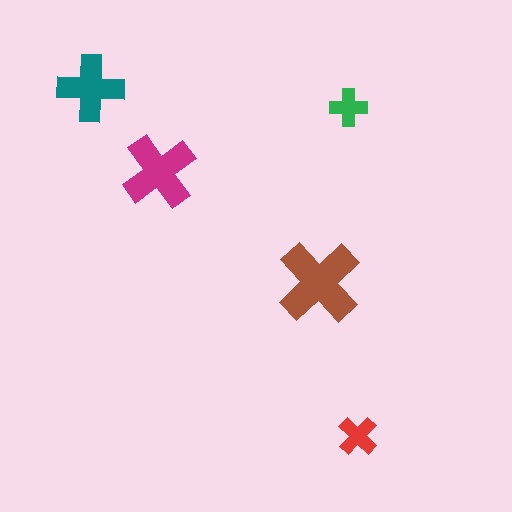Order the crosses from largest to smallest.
the brown one, the magenta one, the teal one, the red one, the green one.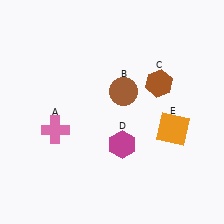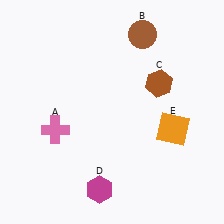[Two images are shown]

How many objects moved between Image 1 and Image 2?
2 objects moved between the two images.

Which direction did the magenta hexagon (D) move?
The magenta hexagon (D) moved down.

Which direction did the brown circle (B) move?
The brown circle (B) moved up.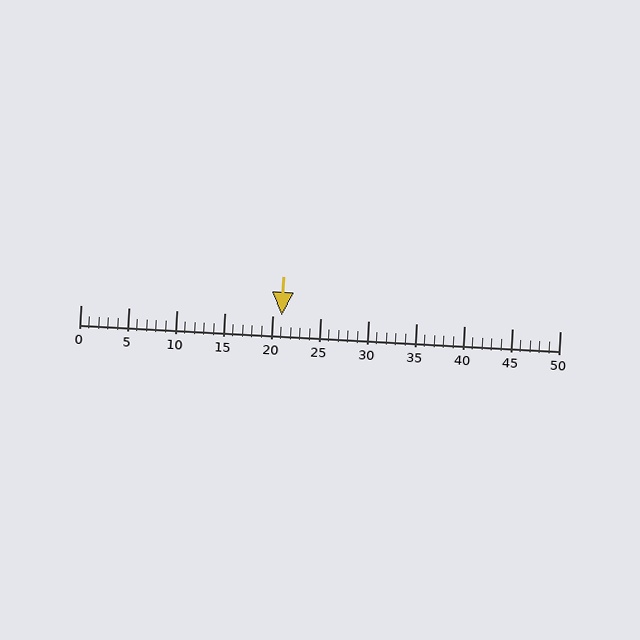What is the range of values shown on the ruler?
The ruler shows values from 0 to 50.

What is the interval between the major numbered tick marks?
The major tick marks are spaced 5 units apart.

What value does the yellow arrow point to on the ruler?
The yellow arrow points to approximately 21.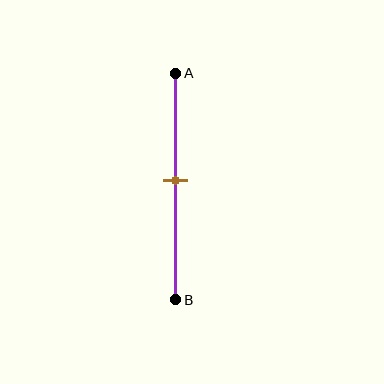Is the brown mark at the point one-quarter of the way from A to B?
No, the mark is at about 45% from A, not at the 25% one-quarter point.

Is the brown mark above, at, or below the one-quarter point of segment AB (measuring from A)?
The brown mark is below the one-quarter point of segment AB.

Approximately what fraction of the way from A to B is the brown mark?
The brown mark is approximately 45% of the way from A to B.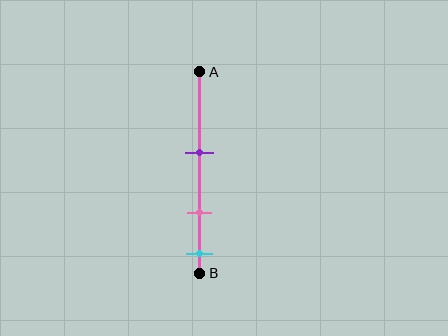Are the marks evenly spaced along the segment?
Yes, the marks are approximately evenly spaced.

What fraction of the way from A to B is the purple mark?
The purple mark is approximately 40% (0.4) of the way from A to B.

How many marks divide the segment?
There are 3 marks dividing the segment.